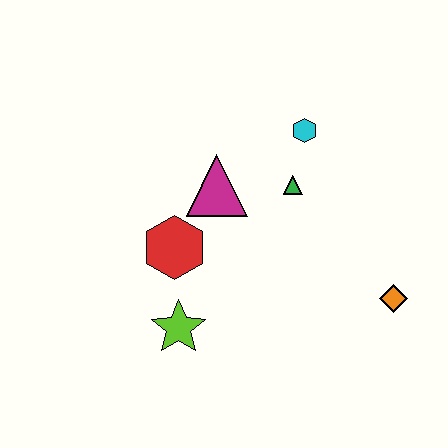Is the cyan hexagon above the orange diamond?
Yes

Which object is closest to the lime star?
The red hexagon is closest to the lime star.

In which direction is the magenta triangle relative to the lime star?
The magenta triangle is above the lime star.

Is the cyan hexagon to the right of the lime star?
Yes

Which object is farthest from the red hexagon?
The orange diamond is farthest from the red hexagon.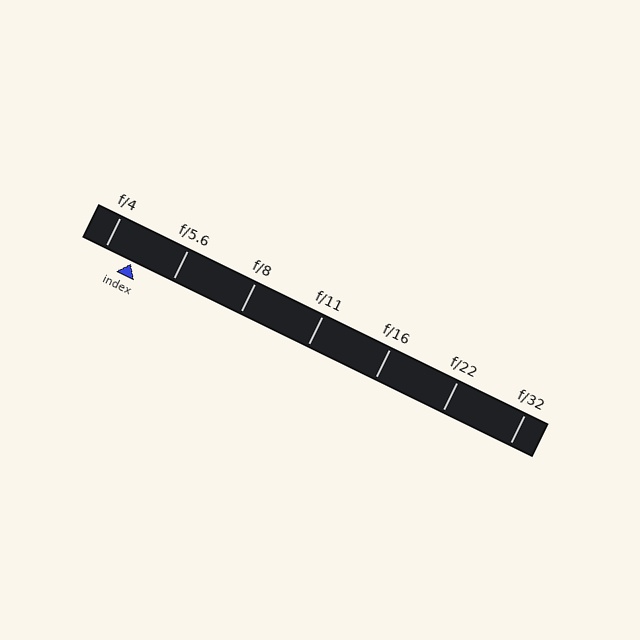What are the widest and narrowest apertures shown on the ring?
The widest aperture shown is f/4 and the narrowest is f/32.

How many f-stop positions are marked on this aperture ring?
There are 7 f-stop positions marked.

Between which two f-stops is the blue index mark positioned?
The index mark is between f/4 and f/5.6.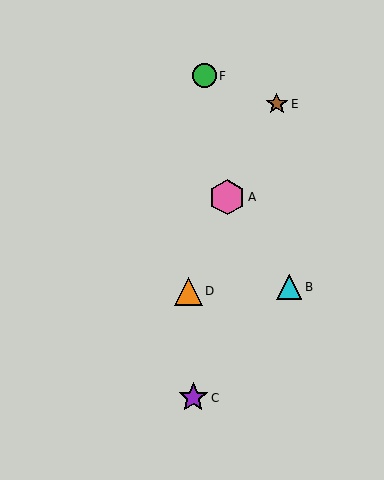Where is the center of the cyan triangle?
The center of the cyan triangle is at (289, 287).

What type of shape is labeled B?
Shape B is a cyan triangle.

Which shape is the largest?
The pink hexagon (labeled A) is the largest.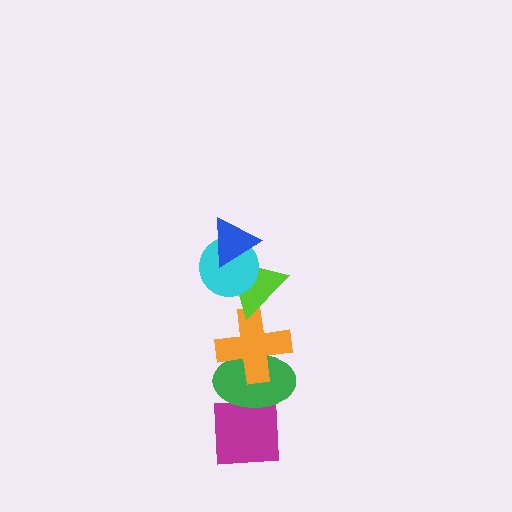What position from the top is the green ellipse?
The green ellipse is 5th from the top.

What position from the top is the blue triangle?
The blue triangle is 1st from the top.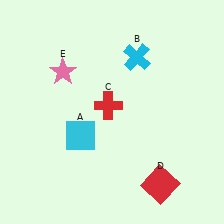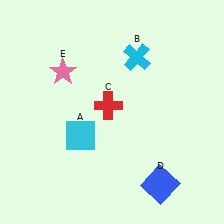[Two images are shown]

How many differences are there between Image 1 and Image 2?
There is 1 difference between the two images.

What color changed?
The square (D) changed from red in Image 1 to blue in Image 2.